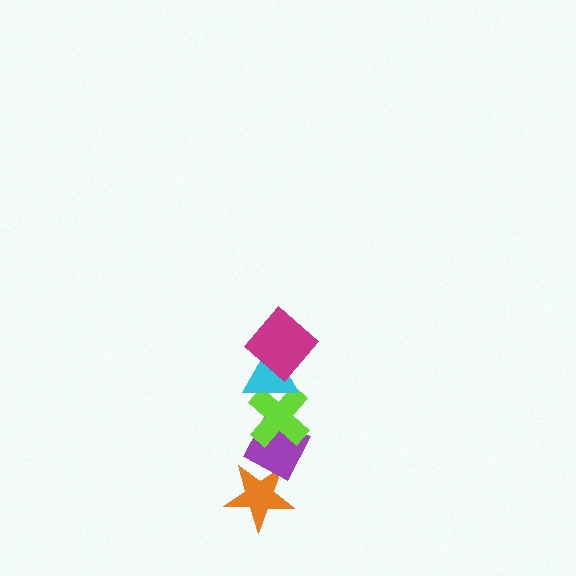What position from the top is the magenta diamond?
The magenta diamond is 1st from the top.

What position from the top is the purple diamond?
The purple diamond is 4th from the top.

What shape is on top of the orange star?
The purple diamond is on top of the orange star.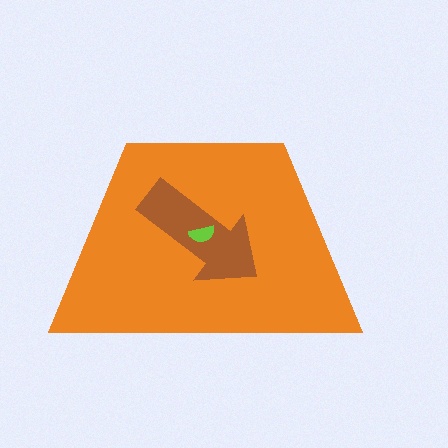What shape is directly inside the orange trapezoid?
The brown arrow.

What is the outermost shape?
The orange trapezoid.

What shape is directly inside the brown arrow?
The lime semicircle.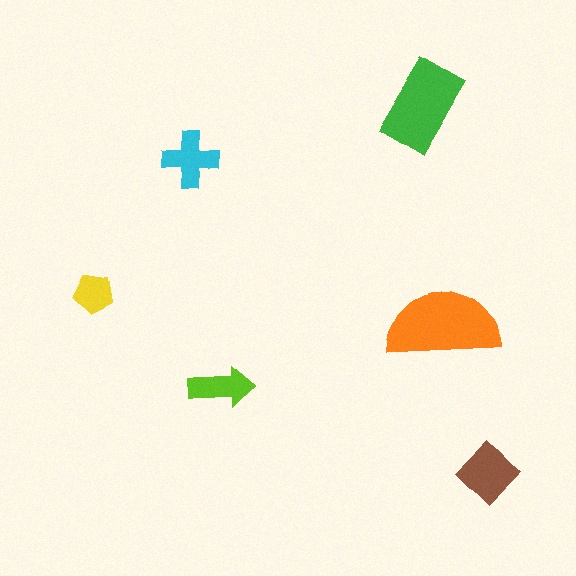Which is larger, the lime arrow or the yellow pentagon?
The lime arrow.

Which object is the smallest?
The yellow pentagon.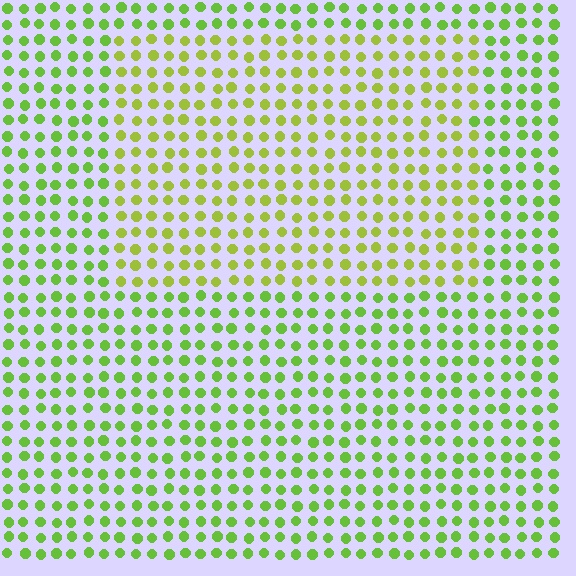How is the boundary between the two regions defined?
The boundary is defined purely by a slight shift in hue (about 24 degrees). Spacing, size, and orientation are identical on both sides.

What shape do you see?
I see a rectangle.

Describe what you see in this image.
The image is filled with small lime elements in a uniform arrangement. A rectangle-shaped region is visible where the elements are tinted to a slightly different hue, forming a subtle color boundary.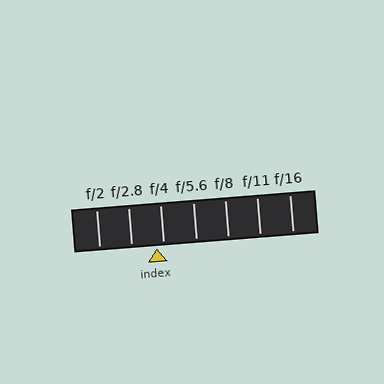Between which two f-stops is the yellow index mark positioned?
The index mark is between f/2.8 and f/4.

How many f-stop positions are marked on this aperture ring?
There are 7 f-stop positions marked.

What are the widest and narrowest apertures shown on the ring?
The widest aperture shown is f/2 and the narrowest is f/16.